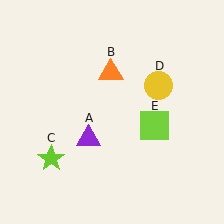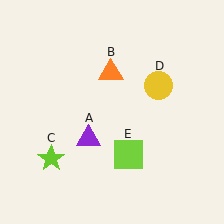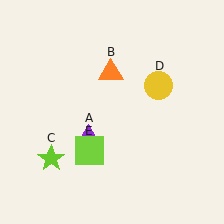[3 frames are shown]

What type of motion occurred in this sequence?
The lime square (object E) rotated clockwise around the center of the scene.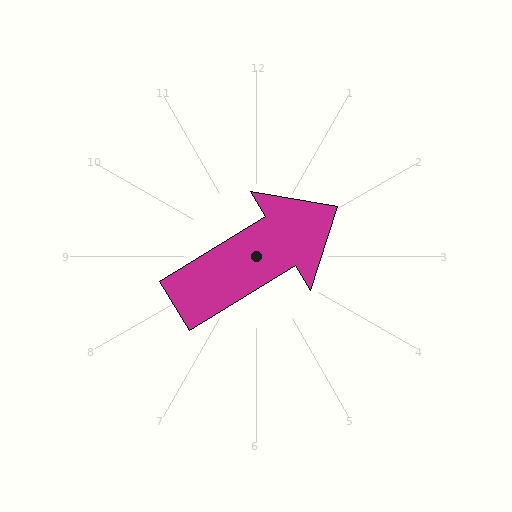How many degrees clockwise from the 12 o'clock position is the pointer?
Approximately 59 degrees.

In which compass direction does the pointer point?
Northeast.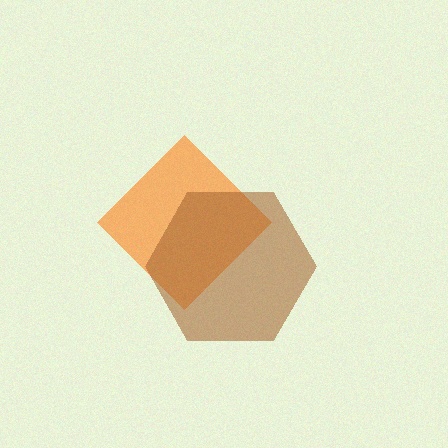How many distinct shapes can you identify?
There are 2 distinct shapes: an orange diamond, a brown hexagon.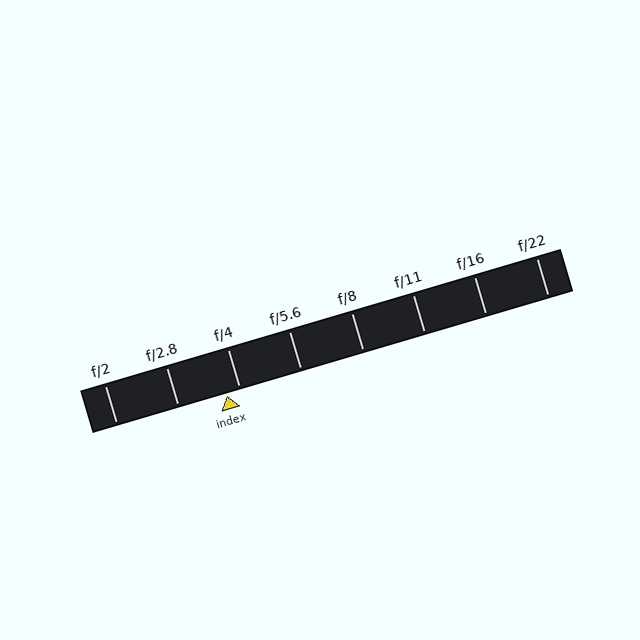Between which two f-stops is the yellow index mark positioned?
The index mark is between f/2.8 and f/4.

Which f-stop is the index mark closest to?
The index mark is closest to f/4.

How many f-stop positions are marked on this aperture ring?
There are 8 f-stop positions marked.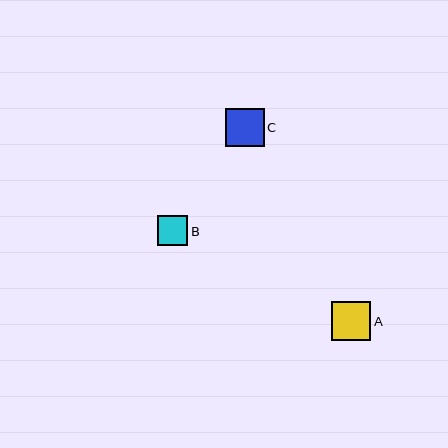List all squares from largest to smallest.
From largest to smallest: A, C, B.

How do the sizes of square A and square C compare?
Square A and square C are approximately the same size.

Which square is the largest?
Square A is the largest with a size of approximately 39 pixels.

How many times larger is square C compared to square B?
Square C is approximately 1.3 times the size of square B.